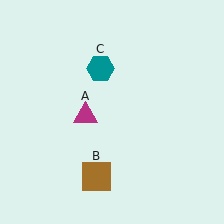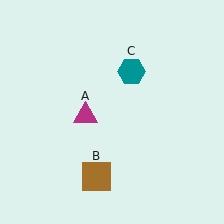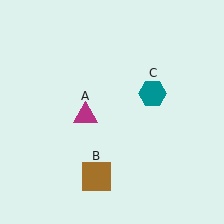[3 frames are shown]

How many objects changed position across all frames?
1 object changed position: teal hexagon (object C).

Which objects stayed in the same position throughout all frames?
Magenta triangle (object A) and brown square (object B) remained stationary.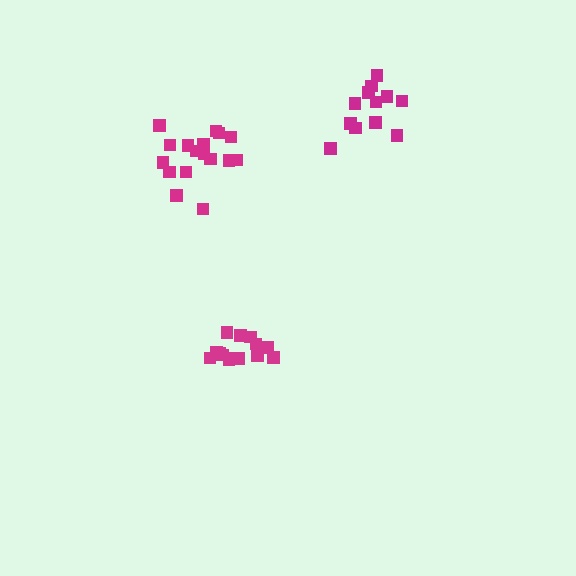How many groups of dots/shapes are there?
There are 3 groups.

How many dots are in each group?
Group 1: 14 dots, Group 2: 12 dots, Group 3: 17 dots (43 total).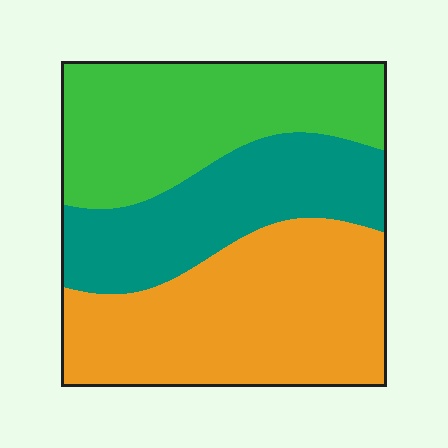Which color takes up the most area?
Orange, at roughly 40%.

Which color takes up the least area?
Teal, at roughly 25%.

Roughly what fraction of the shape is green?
Green takes up about one third (1/3) of the shape.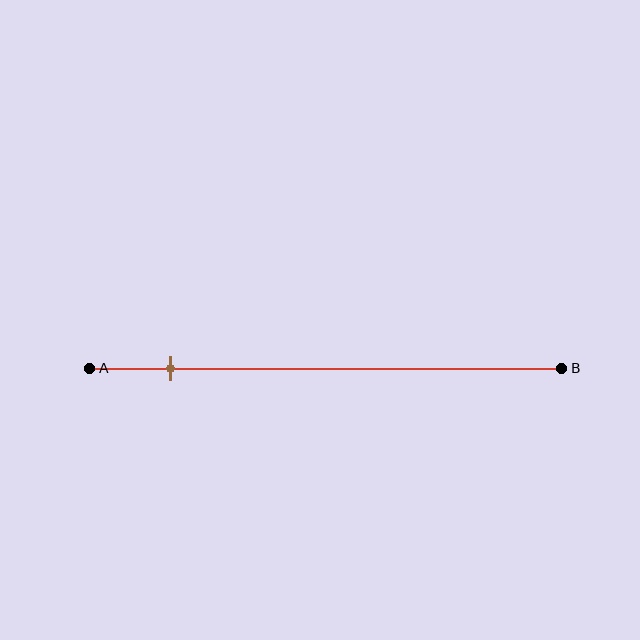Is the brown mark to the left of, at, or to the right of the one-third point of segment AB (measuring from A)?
The brown mark is to the left of the one-third point of segment AB.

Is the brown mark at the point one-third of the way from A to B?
No, the mark is at about 15% from A, not at the 33% one-third point.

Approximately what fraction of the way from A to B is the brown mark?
The brown mark is approximately 15% of the way from A to B.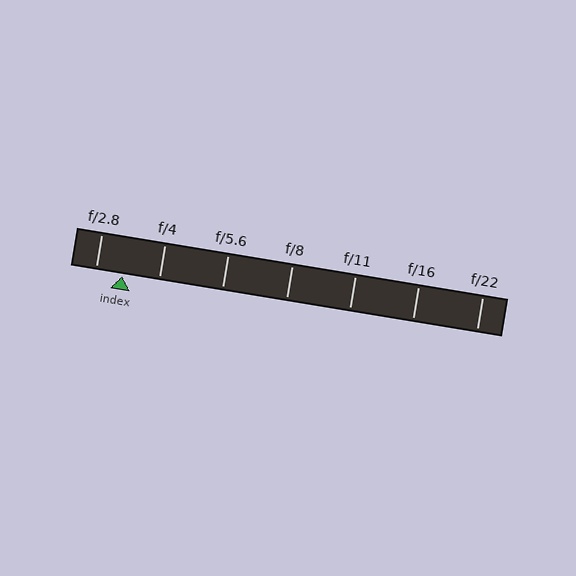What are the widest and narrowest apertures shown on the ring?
The widest aperture shown is f/2.8 and the narrowest is f/22.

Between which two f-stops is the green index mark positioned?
The index mark is between f/2.8 and f/4.